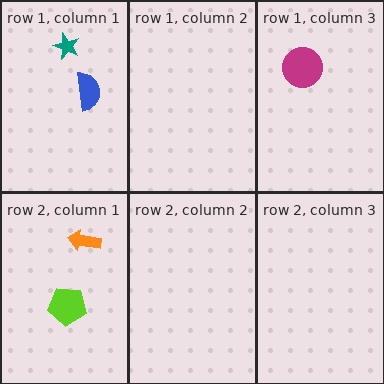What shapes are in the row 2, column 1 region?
The lime pentagon, the orange arrow.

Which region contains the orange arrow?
The row 2, column 1 region.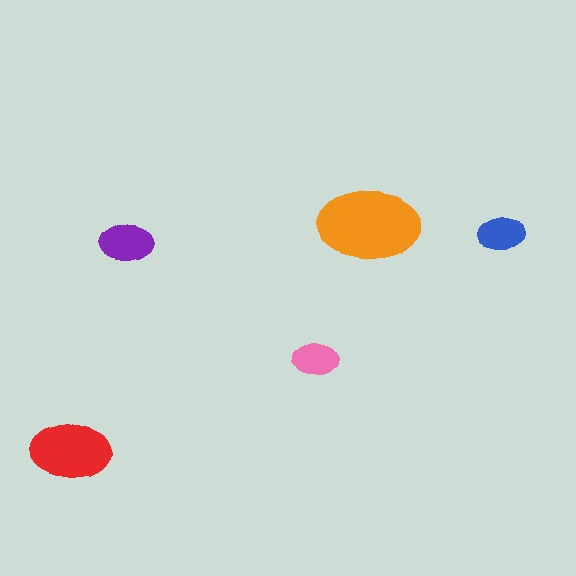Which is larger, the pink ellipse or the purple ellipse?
The purple one.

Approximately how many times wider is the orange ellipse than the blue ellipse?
About 2 times wider.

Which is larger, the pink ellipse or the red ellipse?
The red one.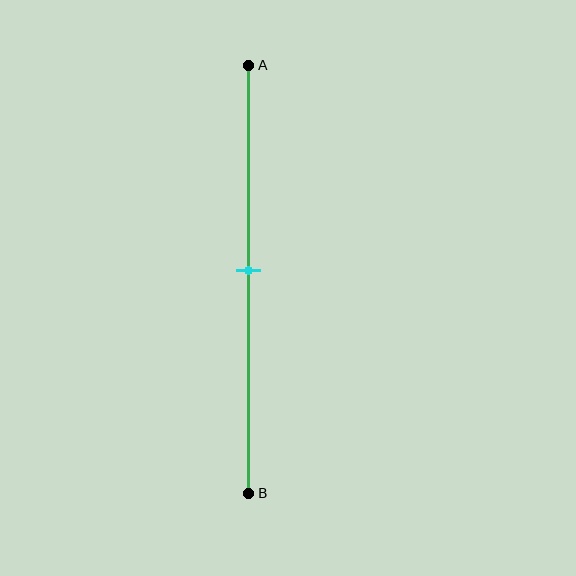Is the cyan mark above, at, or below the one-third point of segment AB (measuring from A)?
The cyan mark is below the one-third point of segment AB.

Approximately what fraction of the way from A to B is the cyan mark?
The cyan mark is approximately 50% of the way from A to B.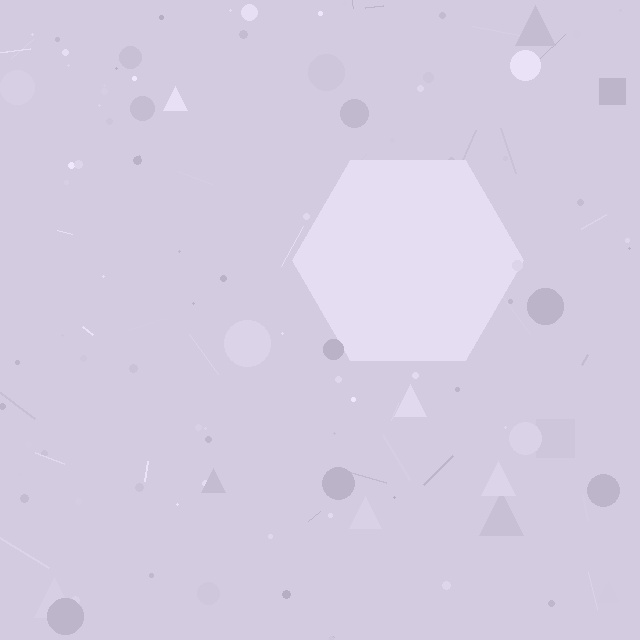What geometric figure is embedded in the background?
A hexagon is embedded in the background.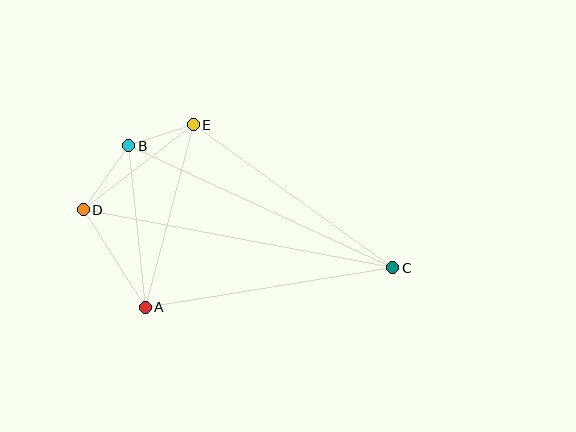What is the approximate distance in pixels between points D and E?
The distance between D and E is approximately 139 pixels.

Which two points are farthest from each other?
Points C and D are farthest from each other.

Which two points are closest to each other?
Points B and E are closest to each other.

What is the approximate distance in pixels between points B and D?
The distance between B and D is approximately 79 pixels.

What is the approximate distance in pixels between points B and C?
The distance between B and C is approximately 291 pixels.